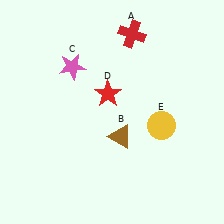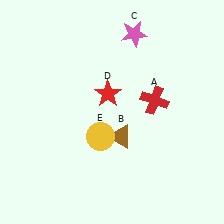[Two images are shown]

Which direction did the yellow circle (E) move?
The yellow circle (E) moved left.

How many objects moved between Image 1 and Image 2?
3 objects moved between the two images.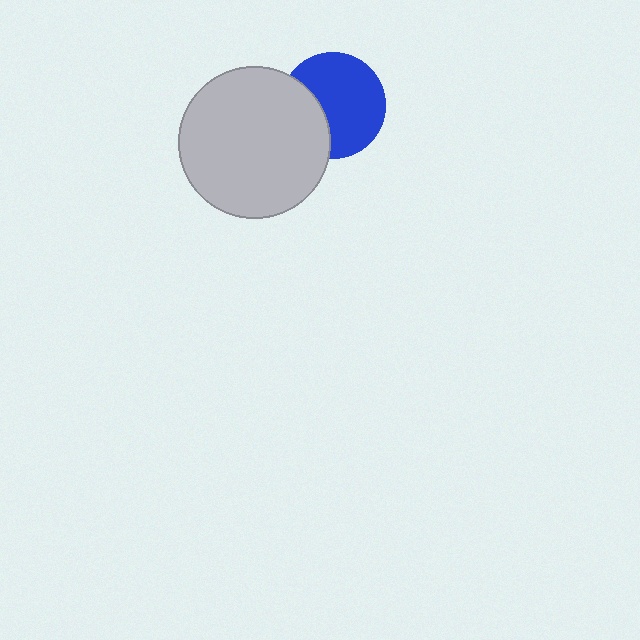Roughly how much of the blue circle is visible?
Most of it is visible (roughly 69%).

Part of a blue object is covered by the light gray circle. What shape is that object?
It is a circle.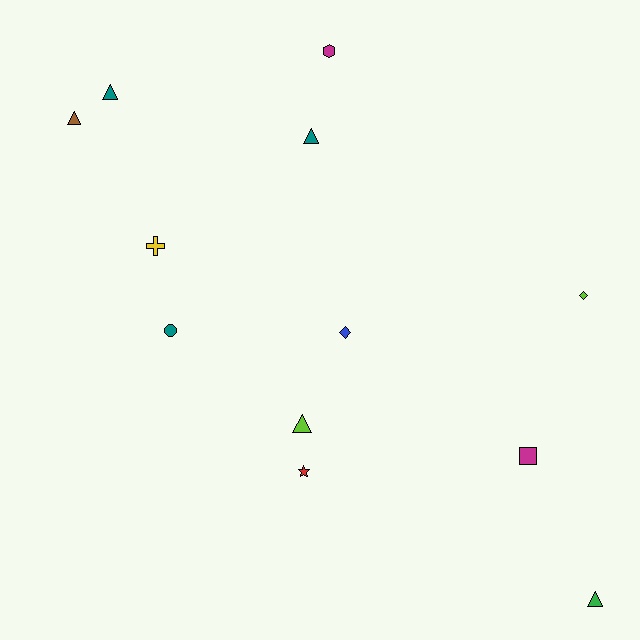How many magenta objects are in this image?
There are 2 magenta objects.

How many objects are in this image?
There are 12 objects.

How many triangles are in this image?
There are 5 triangles.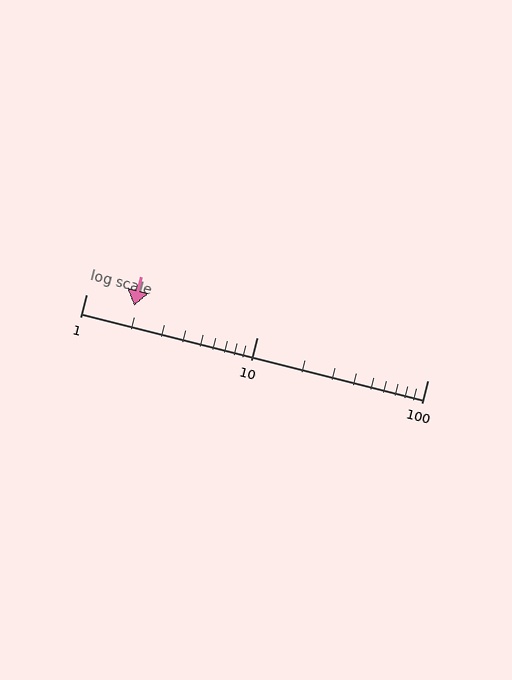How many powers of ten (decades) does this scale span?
The scale spans 2 decades, from 1 to 100.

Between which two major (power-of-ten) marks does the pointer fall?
The pointer is between 1 and 10.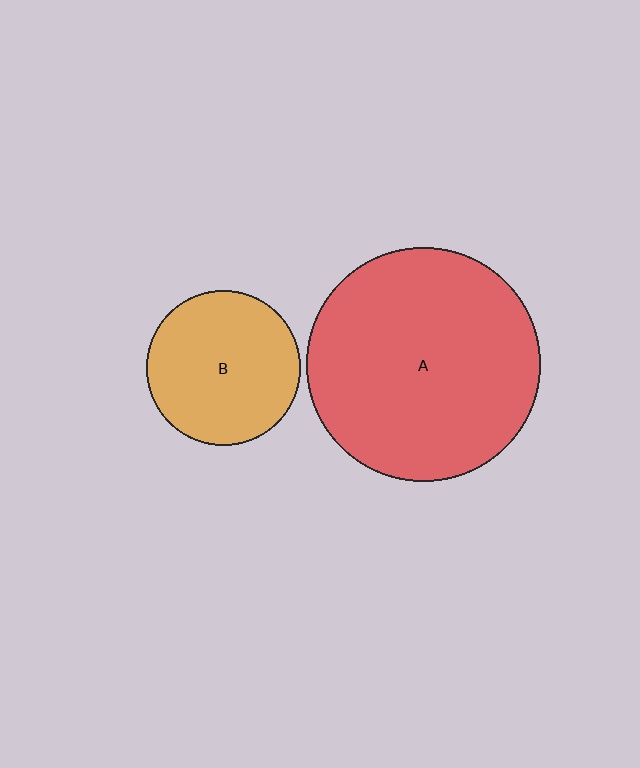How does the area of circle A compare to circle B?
Approximately 2.3 times.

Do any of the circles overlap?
No, none of the circles overlap.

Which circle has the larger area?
Circle A (red).